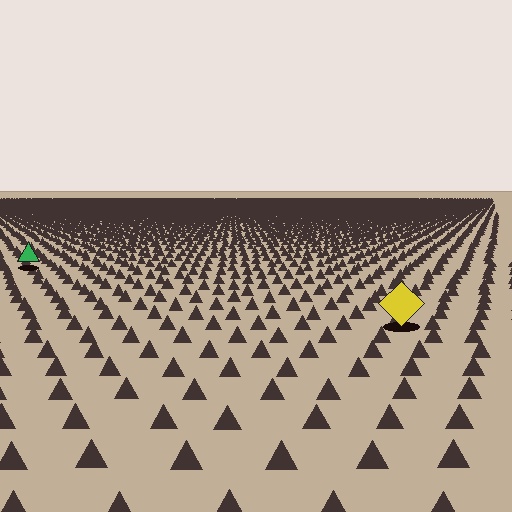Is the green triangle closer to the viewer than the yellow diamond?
No. The yellow diamond is closer — you can tell from the texture gradient: the ground texture is coarser near it.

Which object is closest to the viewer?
The yellow diamond is closest. The texture marks near it are larger and more spread out.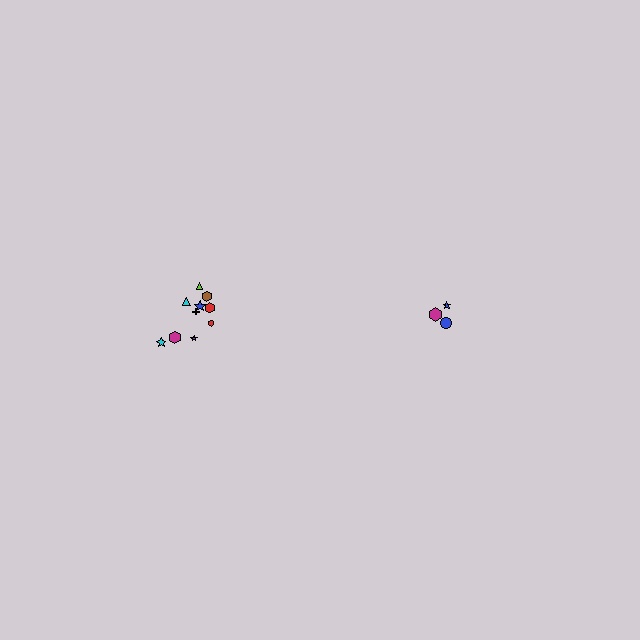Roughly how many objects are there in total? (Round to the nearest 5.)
Roughly 15 objects in total.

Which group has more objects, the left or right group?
The left group.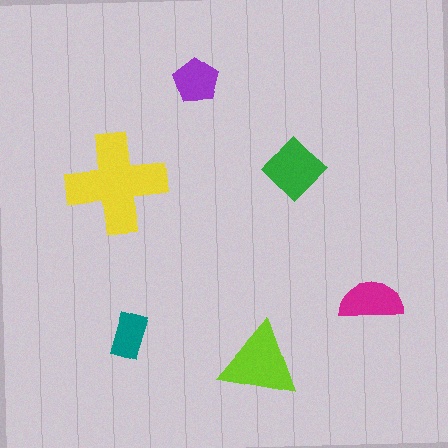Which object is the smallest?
The teal rectangle.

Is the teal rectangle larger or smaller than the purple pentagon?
Smaller.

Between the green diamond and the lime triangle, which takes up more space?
The lime triangle.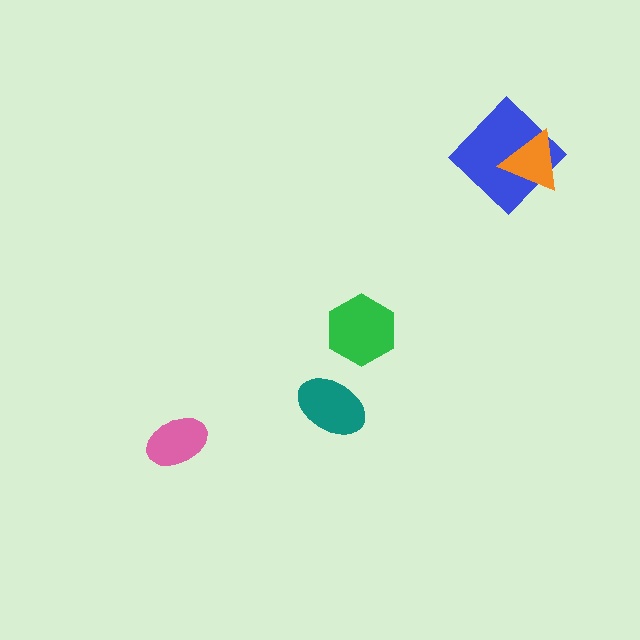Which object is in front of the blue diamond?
The orange triangle is in front of the blue diamond.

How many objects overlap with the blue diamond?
1 object overlaps with the blue diamond.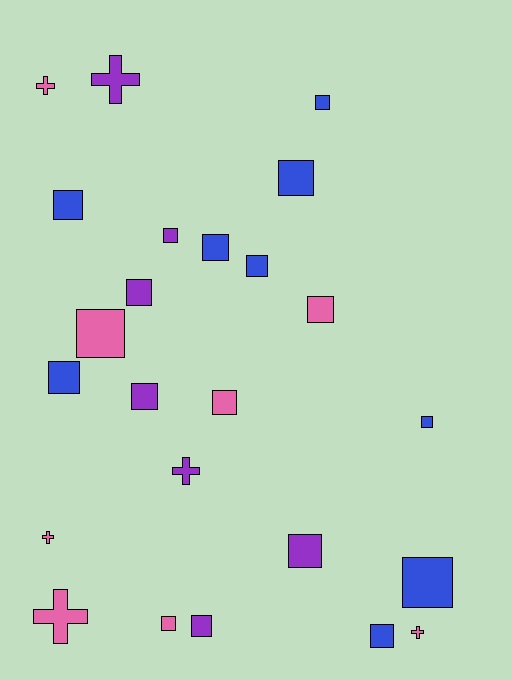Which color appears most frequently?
Blue, with 9 objects.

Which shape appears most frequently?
Square, with 18 objects.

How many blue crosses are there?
There are no blue crosses.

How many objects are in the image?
There are 24 objects.